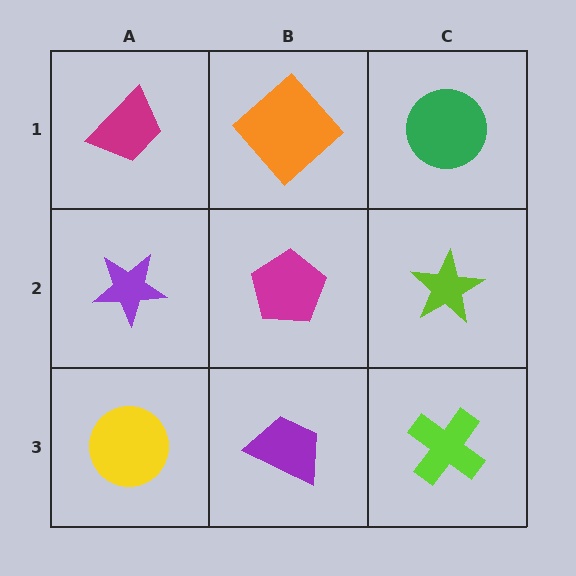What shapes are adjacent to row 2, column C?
A green circle (row 1, column C), a lime cross (row 3, column C), a magenta pentagon (row 2, column B).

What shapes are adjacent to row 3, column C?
A lime star (row 2, column C), a purple trapezoid (row 3, column B).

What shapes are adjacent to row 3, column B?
A magenta pentagon (row 2, column B), a yellow circle (row 3, column A), a lime cross (row 3, column C).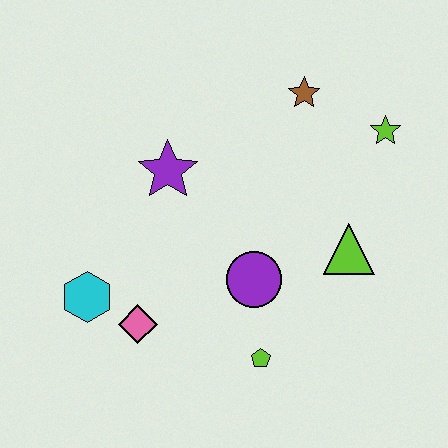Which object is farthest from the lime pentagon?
The brown star is farthest from the lime pentagon.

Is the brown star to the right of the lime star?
No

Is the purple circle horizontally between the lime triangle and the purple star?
Yes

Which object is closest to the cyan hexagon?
The pink diamond is closest to the cyan hexagon.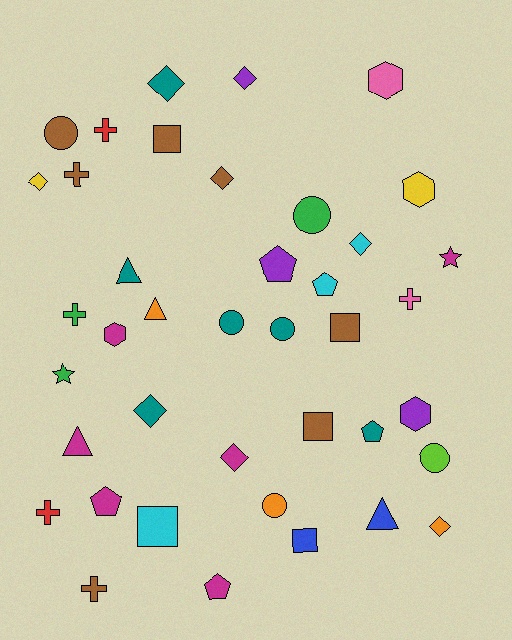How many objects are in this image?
There are 40 objects.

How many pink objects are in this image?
There are 2 pink objects.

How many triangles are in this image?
There are 4 triangles.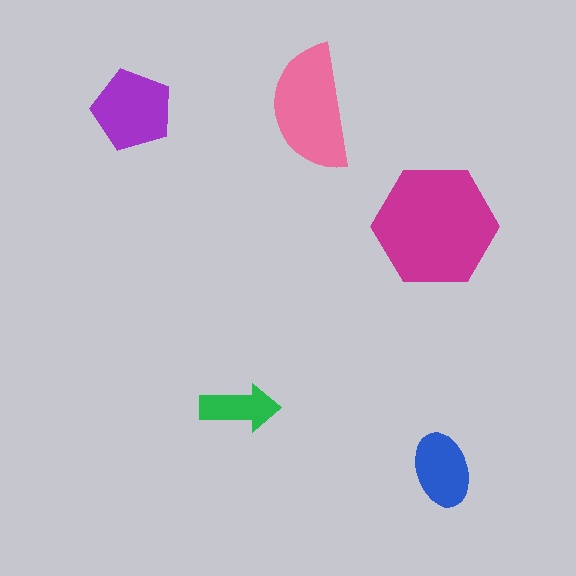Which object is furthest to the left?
The purple pentagon is leftmost.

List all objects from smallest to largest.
The green arrow, the blue ellipse, the purple pentagon, the pink semicircle, the magenta hexagon.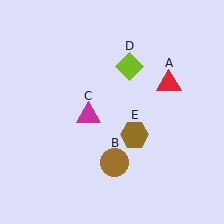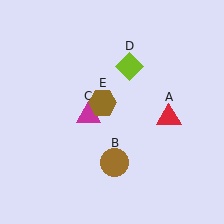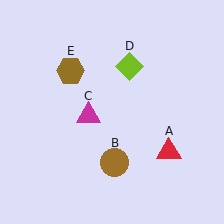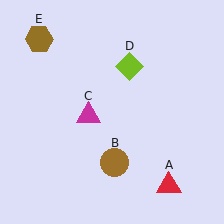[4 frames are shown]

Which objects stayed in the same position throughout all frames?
Brown circle (object B) and magenta triangle (object C) and lime diamond (object D) remained stationary.